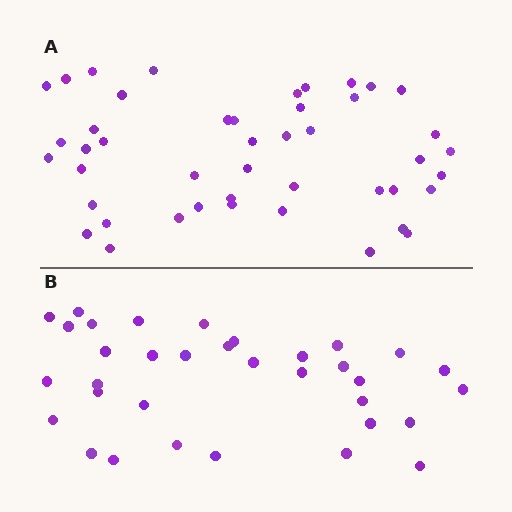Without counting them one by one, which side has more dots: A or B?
Region A (the top region) has more dots.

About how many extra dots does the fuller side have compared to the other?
Region A has roughly 12 or so more dots than region B.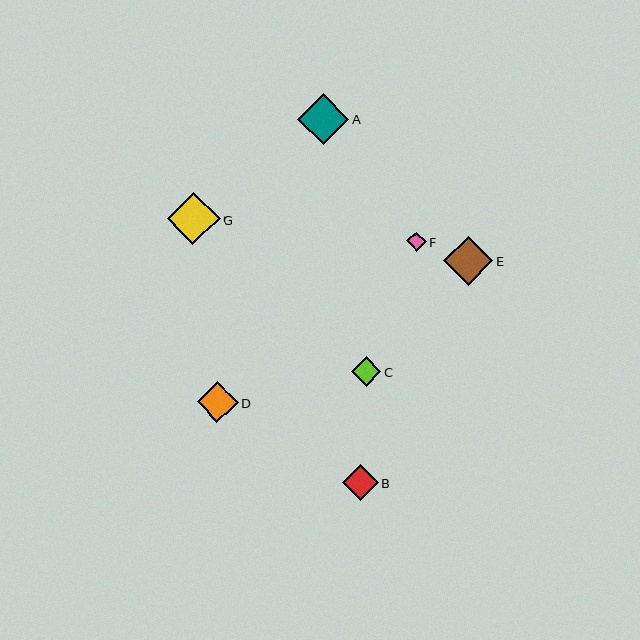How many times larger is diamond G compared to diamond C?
Diamond G is approximately 1.8 times the size of diamond C.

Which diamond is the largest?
Diamond G is the largest with a size of approximately 52 pixels.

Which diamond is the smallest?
Diamond F is the smallest with a size of approximately 19 pixels.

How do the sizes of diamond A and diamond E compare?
Diamond A and diamond E are approximately the same size.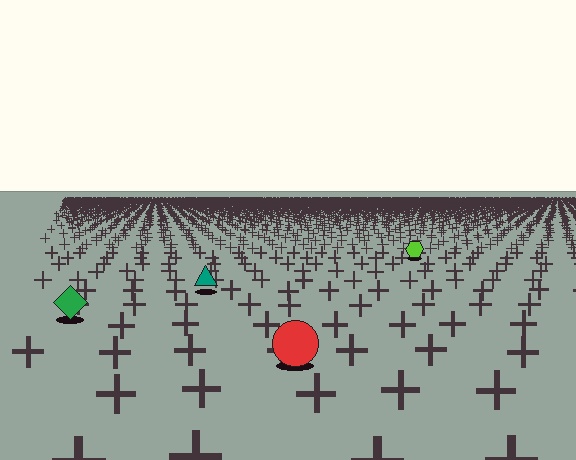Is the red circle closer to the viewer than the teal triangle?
Yes. The red circle is closer — you can tell from the texture gradient: the ground texture is coarser near it.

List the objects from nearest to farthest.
From nearest to farthest: the red circle, the green diamond, the teal triangle, the lime hexagon.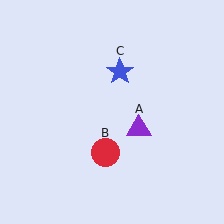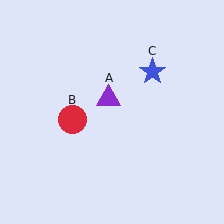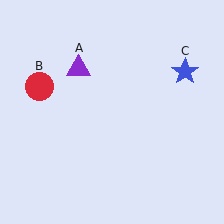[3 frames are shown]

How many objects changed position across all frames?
3 objects changed position: purple triangle (object A), red circle (object B), blue star (object C).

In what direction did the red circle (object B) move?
The red circle (object B) moved up and to the left.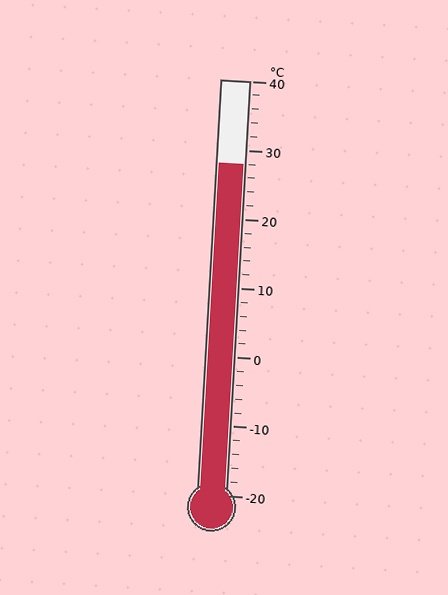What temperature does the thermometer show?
The thermometer shows approximately 28°C.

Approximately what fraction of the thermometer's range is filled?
The thermometer is filled to approximately 80% of its range.